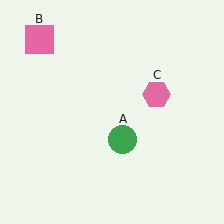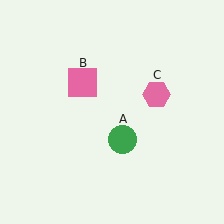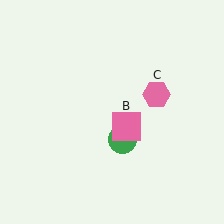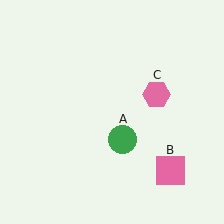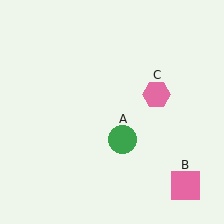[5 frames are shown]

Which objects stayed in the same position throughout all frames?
Green circle (object A) and pink hexagon (object C) remained stationary.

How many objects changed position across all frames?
1 object changed position: pink square (object B).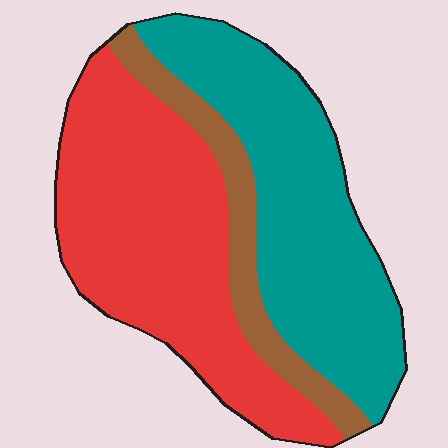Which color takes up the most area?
Red, at roughly 45%.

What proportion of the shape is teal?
Teal takes up about two fifths (2/5) of the shape.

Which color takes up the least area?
Brown, at roughly 15%.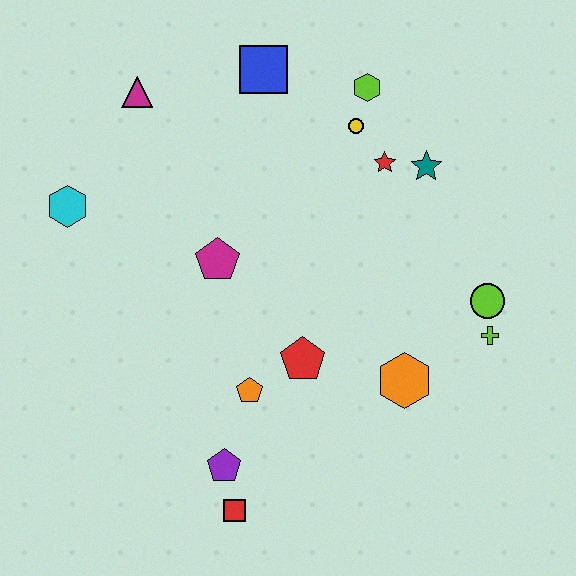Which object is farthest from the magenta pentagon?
The lime cross is farthest from the magenta pentagon.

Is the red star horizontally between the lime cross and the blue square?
Yes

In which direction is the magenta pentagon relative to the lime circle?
The magenta pentagon is to the left of the lime circle.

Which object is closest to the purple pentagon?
The red square is closest to the purple pentagon.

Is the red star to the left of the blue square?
No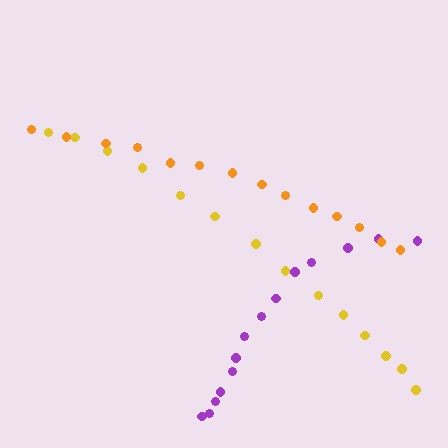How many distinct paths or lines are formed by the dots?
There are 3 distinct paths.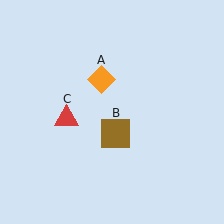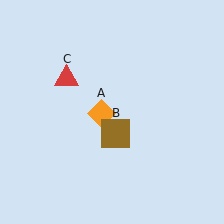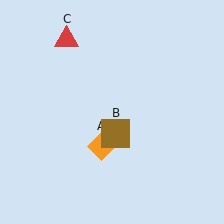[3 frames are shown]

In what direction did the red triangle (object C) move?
The red triangle (object C) moved up.